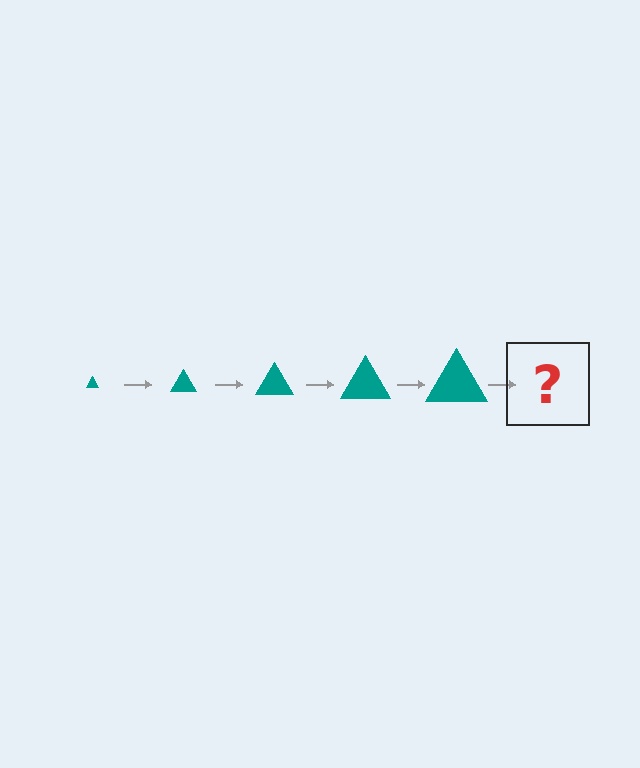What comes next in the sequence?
The next element should be a teal triangle, larger than the previous one.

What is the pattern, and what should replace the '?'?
The pattern is that the triangle gets progressively larger each step. The '?' should be a teal triangle, larger than the previous one.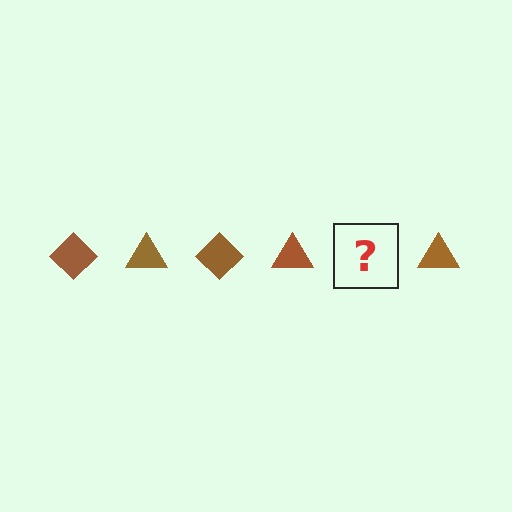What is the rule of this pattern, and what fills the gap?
The rule is that the pattern cycles through diamond, triangle shapes in brown. The gap should be filled with a brown diamond.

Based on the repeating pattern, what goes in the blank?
The blank should be a brown diamond.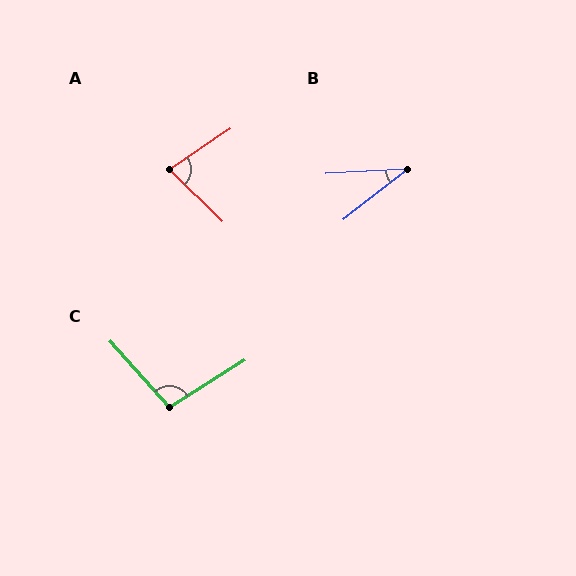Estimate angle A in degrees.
Approximately 78 degrees.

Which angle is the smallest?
B, at approximately 35 degrees.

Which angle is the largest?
C, at approximately 100 degrees.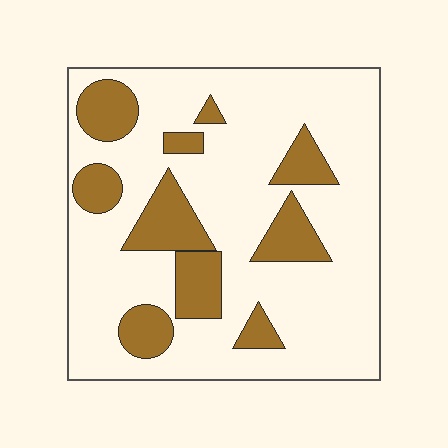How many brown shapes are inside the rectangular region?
10.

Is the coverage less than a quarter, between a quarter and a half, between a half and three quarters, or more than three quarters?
Less than a quarter.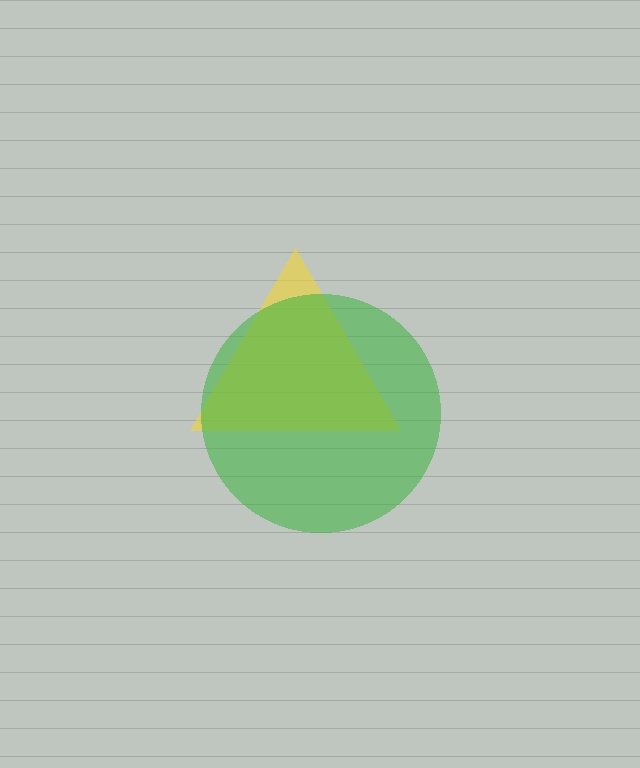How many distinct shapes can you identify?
There are 2 distinct shapes: a yellow triangle, a green circle.